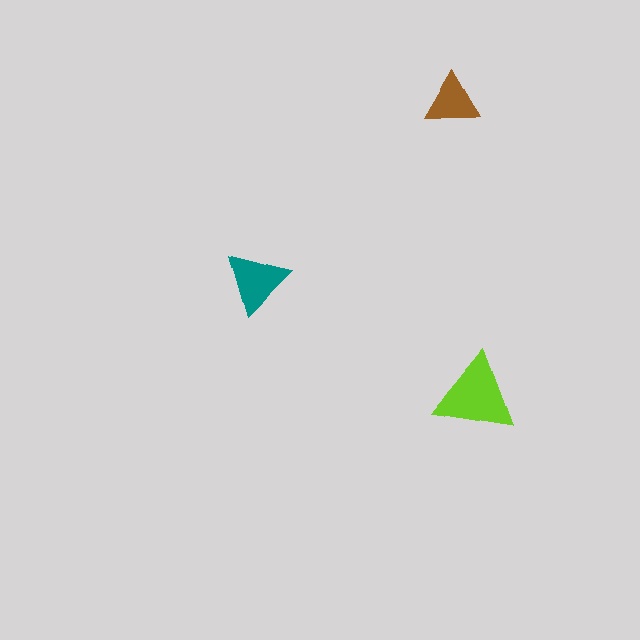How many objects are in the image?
There are 3 objects in the image.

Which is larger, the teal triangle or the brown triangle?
The teal one.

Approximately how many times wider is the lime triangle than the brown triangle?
About 1.5 times wider.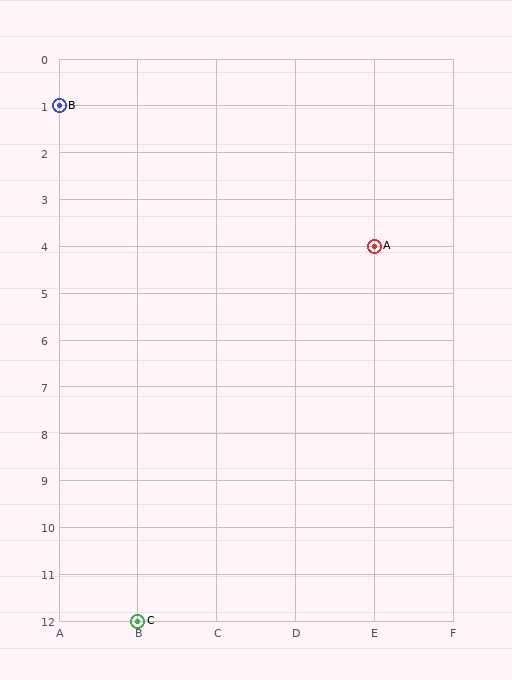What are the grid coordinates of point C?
Point C is at grid coordinates (B, 12).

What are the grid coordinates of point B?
Point B is at grid coordinates (A, 1).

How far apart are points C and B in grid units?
Points C and B are 1 column and 11 rows apart (about 11.0 grid units diagonally).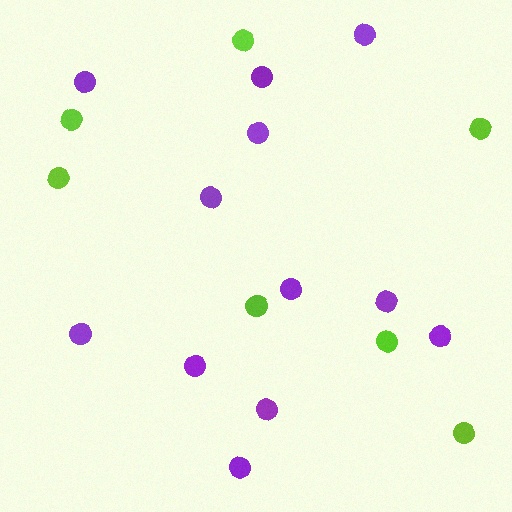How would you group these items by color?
There are 2 groups: one group of purple circles (12) and one group of lime circles (7).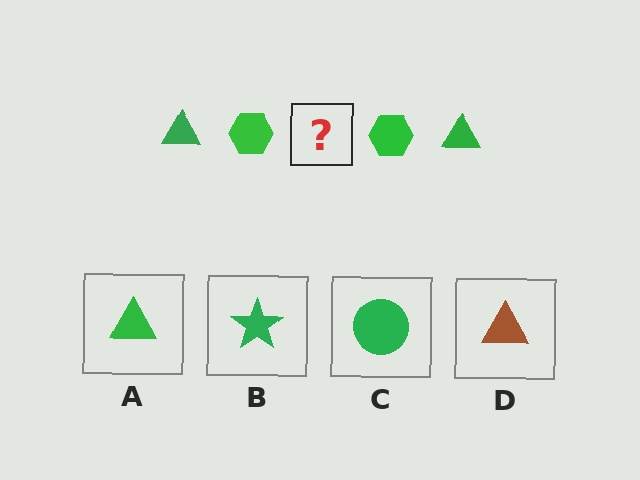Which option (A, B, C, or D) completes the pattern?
A.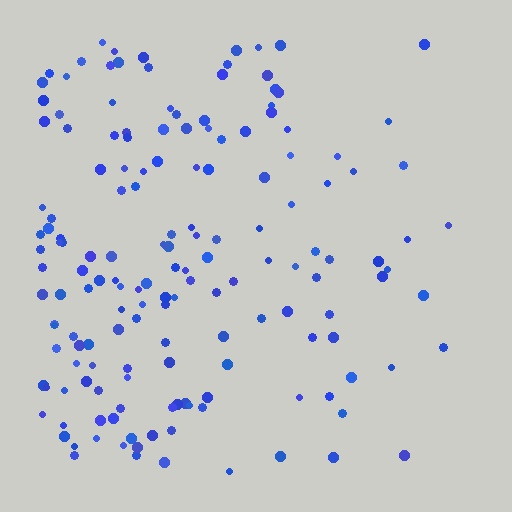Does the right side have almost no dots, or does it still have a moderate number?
Still a moderate number, just noticeably fewer than the left.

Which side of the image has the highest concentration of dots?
The left.